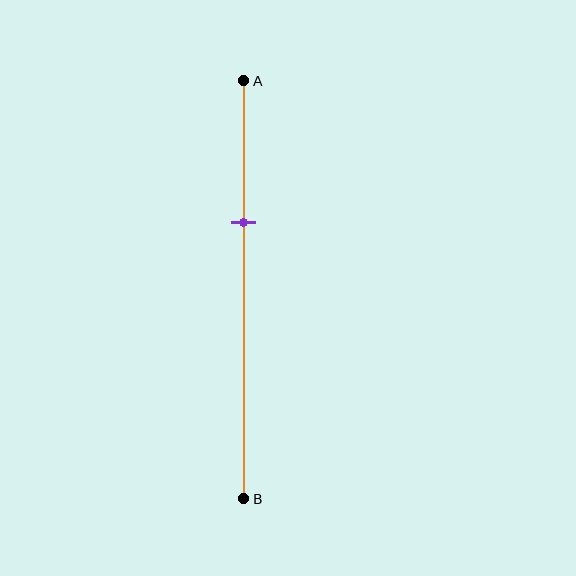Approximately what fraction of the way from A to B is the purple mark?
The purple mark is approximately 35% of the way from A to B.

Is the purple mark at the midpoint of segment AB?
No, the mark is at about 35% from A, not at the 50% midpoint.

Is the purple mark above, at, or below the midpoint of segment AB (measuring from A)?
The purple mark is above the midpoint of segment AB.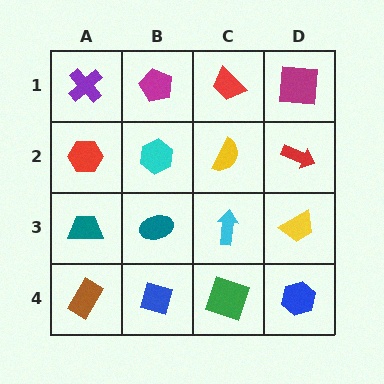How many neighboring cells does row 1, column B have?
3.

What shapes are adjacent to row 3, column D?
A red arrow (row 2, column D), a blue hexagon (row 4, column D), a cyan arrow (row 3, column C).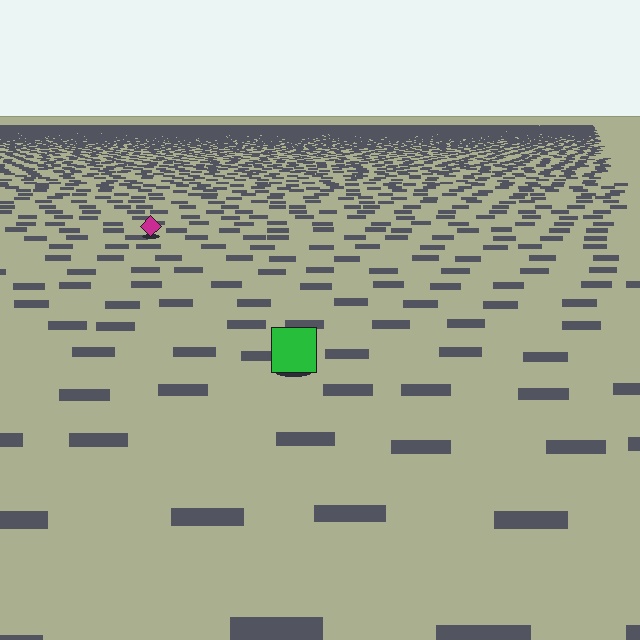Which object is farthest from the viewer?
The magenta diamond is farthest from the viewer. It appears smaller and the ground texture around it is denser.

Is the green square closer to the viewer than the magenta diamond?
Yes. The green square is closer — you can tell from the texture gradient: the ground texture is coarser near it.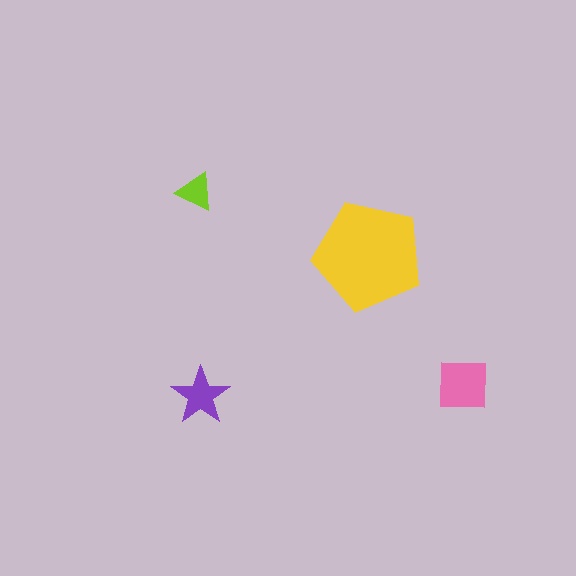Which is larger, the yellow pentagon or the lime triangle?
The yellow pentagon.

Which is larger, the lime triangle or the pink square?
The pink square.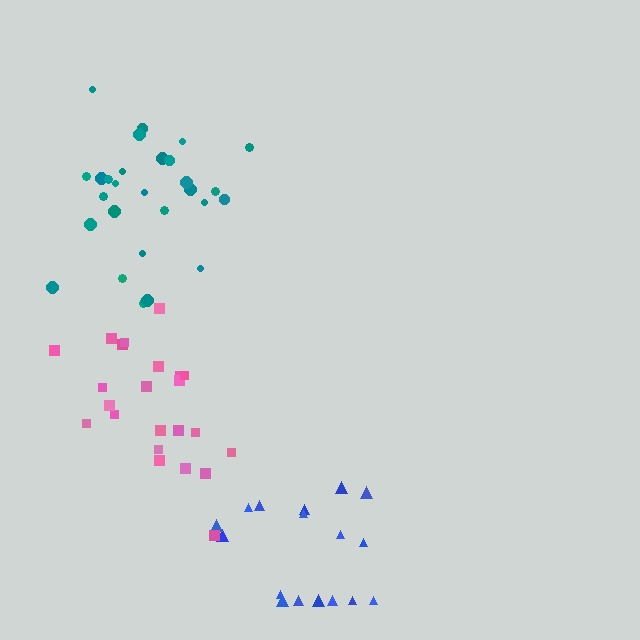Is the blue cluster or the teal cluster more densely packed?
Teal.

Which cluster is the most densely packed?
Teal.